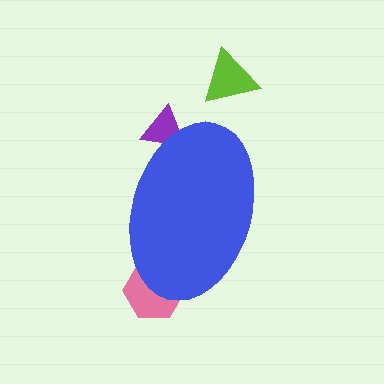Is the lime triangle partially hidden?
No, the lime triangle is fully visible.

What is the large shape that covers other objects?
A blue ellipse.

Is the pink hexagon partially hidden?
Yes, the pink hexagon is partially hidden behind the blue ellipse.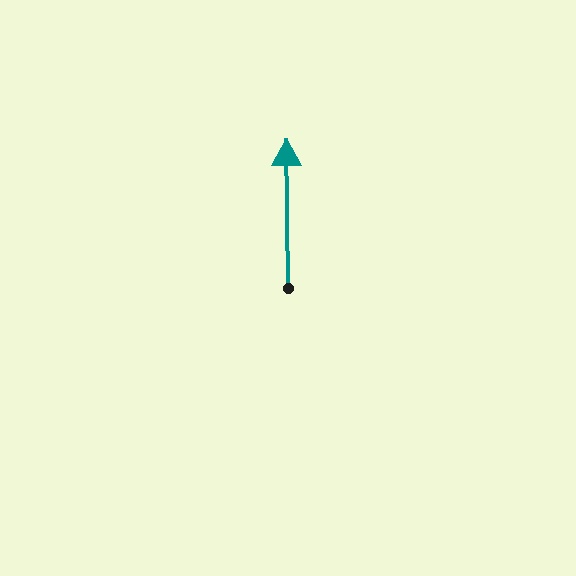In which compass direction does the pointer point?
North.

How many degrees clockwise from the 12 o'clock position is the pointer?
Approximately 359 degrees.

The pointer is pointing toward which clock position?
Roughly 12 o'clock.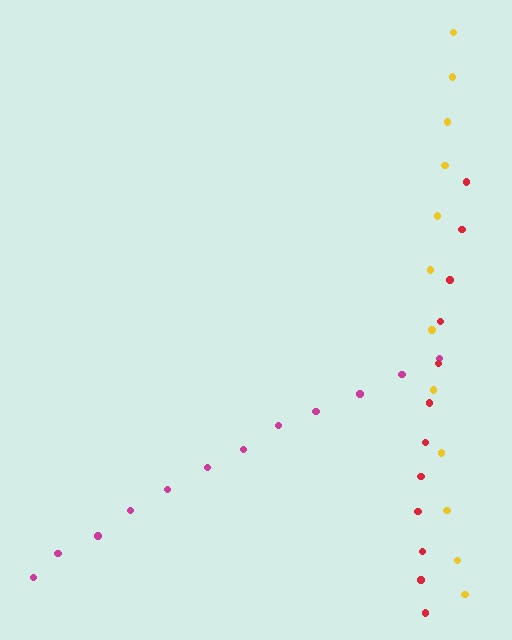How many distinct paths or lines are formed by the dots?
There are 3 distinct paths.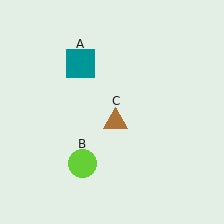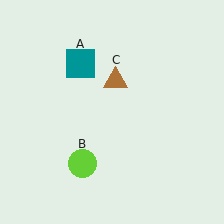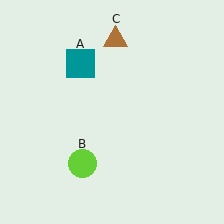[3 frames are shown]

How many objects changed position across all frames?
1 object changed position: brown triangle (object C).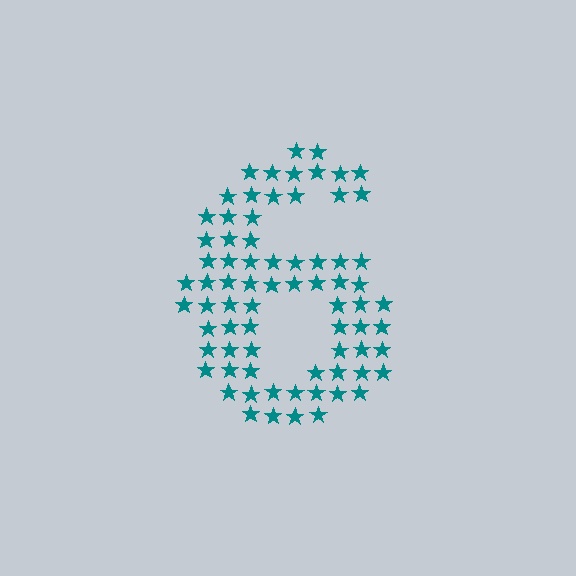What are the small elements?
The small elements are stars.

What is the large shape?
The large shape is the digit 6.